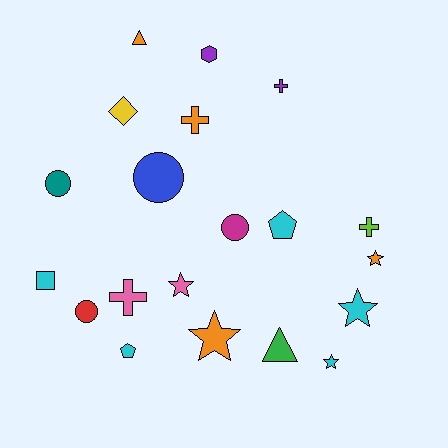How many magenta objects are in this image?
There is 1 magenta object.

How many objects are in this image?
There are 20 objects.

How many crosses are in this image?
There are 4 crosses.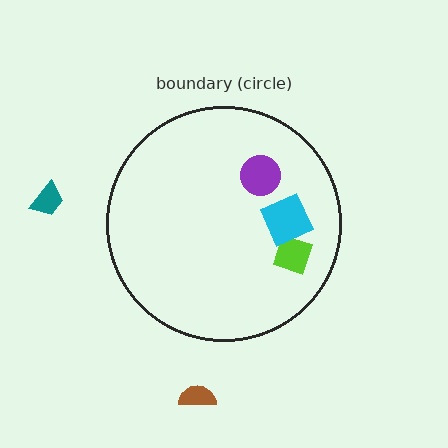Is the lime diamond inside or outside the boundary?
Inside.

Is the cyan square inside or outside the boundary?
Inside.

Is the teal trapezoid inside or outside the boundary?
Outside.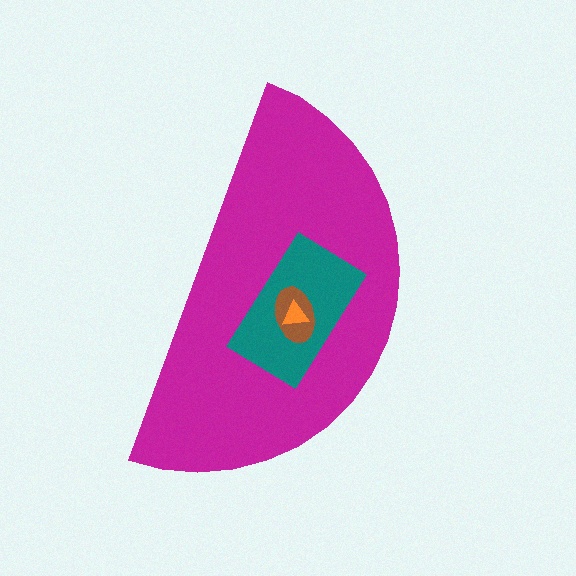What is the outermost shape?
The magenta semicircle.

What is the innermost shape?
The orange triangle.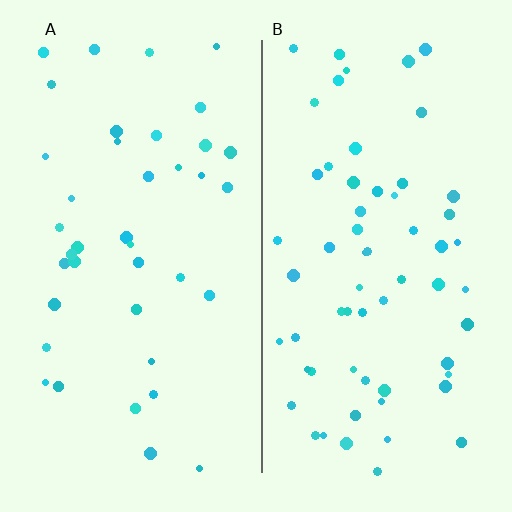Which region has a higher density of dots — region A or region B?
B (the right).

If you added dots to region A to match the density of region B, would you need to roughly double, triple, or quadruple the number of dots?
Approximately double.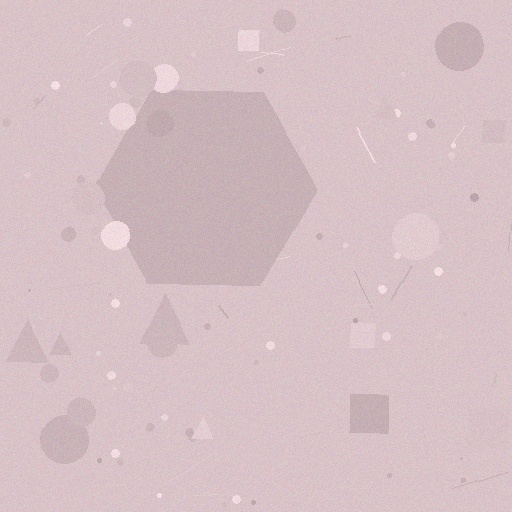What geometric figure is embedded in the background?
A hexagon is embedded in the background.